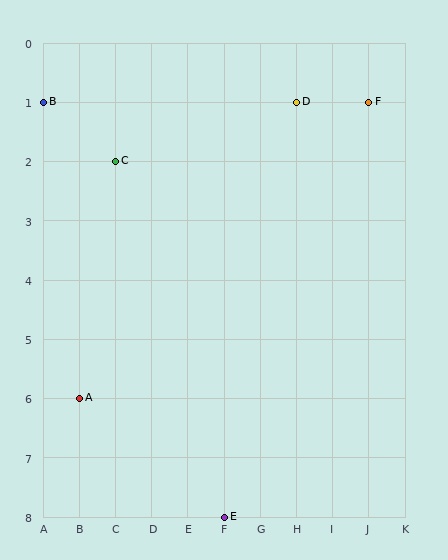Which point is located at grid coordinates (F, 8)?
Point E is at (F, 8).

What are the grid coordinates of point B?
Point B is at grid coordinates (A, 1).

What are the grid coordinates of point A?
Point A is at grid coordinates (B, 6).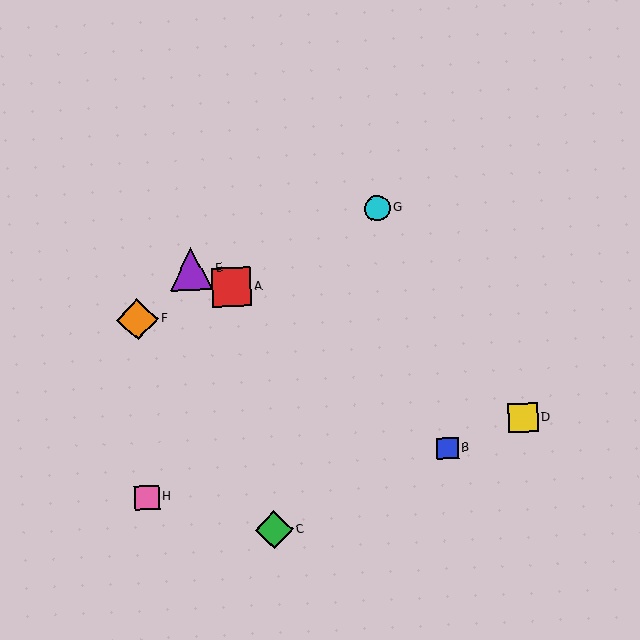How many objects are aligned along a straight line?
3 objects (A, D, E) are aligned along a straight line.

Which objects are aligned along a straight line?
Objects A, D, E are aligned along a straight line.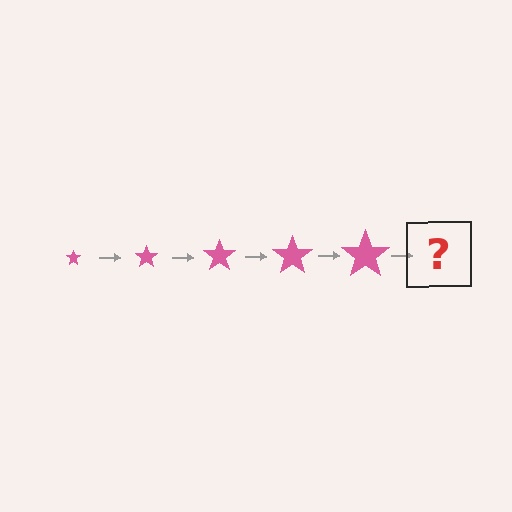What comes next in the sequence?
The next element should be a pink star, larger than the previous one.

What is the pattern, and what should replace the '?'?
The pattern is that the star gets progressively larger each step. The '?' should be a pink star, larger than the previous one.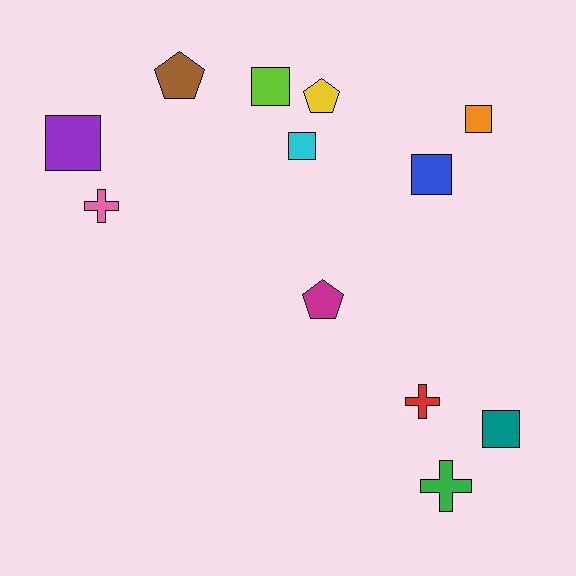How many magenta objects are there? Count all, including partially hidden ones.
There is 1 magenta object.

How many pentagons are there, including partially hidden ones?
There are 3 pentagons.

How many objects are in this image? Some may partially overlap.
There are 12 objects.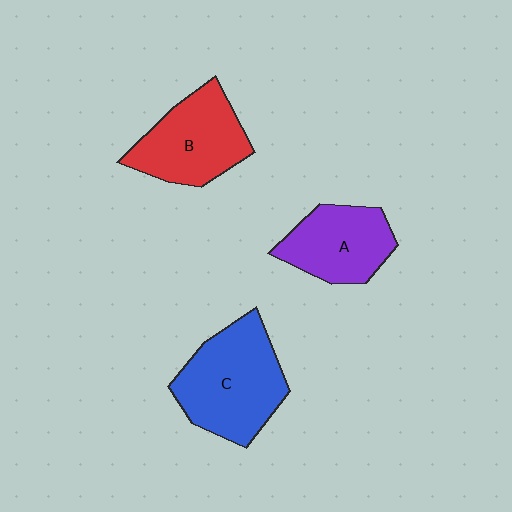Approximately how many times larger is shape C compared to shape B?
Approximately 1.2 times.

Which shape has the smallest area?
Shape A (purple).